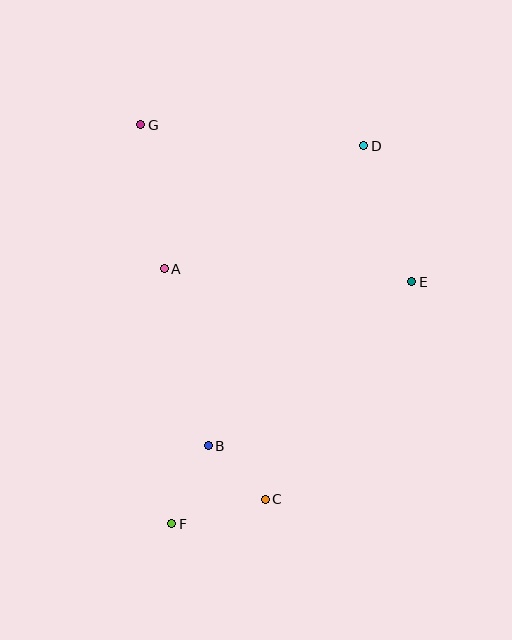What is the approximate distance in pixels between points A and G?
The distance between A and G is approximately 146 pixels.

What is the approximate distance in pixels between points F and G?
The distance between F and G is approximately 401 pixels.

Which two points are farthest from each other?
Points D and F are farthest from each other.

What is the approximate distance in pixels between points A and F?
The distance between A and F is approximately 255 pixels.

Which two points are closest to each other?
Points B and C are closest to each other.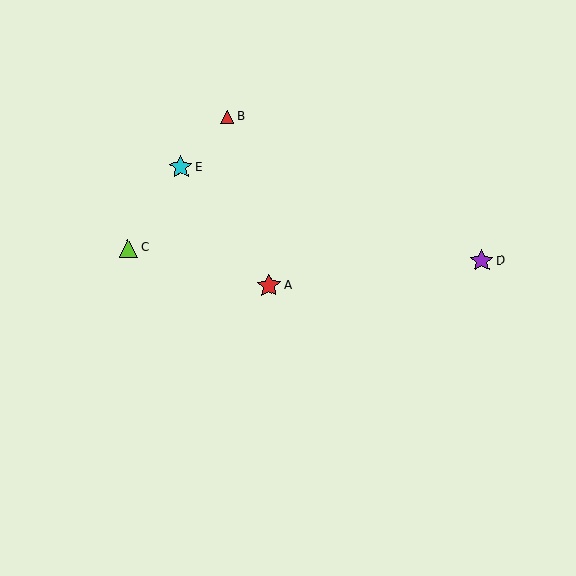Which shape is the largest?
The red star (labeled A) is the largest.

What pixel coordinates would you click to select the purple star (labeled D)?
Click at (482, 261) to select the purple star D.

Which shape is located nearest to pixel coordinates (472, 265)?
The purple star (labeled D) at (482, 261) is nearest to that location.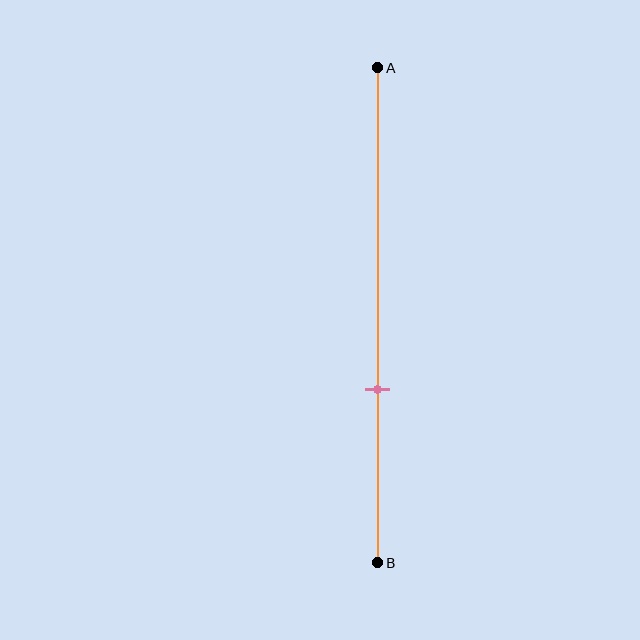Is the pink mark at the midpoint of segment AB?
No, the mark is at about 65% from A, not at the 50% midpoint.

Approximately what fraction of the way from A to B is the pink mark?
The pink mark is approximately 65% of the way from A to B.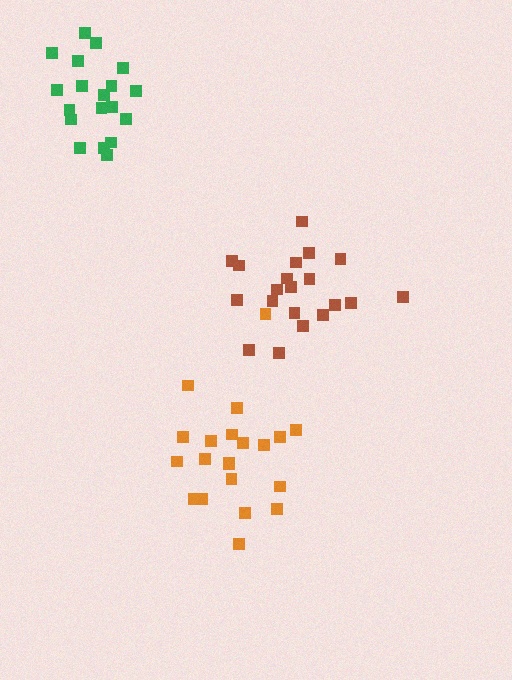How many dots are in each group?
Group 1: 21 dots, Group 2: 20 dots, Group 3: 19 dots (60 total).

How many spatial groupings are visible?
There are 3 spatial groupings.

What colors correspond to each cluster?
The clusters are colored: orange, brown, green.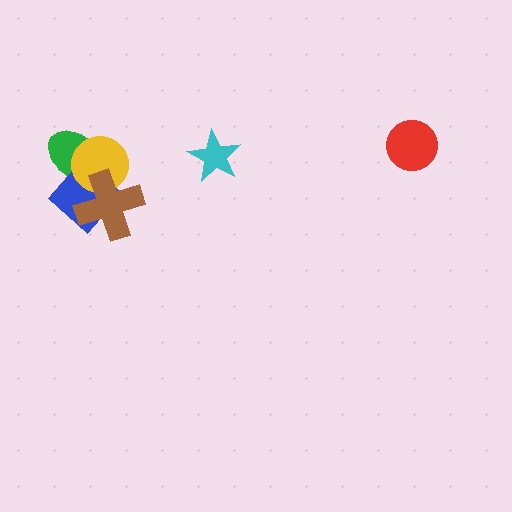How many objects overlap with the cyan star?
0 objects overlap with the cyan star.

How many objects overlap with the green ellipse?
3 objects overlap with the green ellipse.